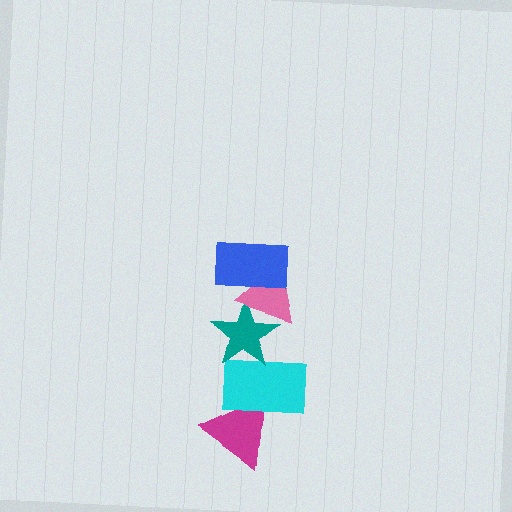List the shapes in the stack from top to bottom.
From top to bottom: the blue rectangle, the pink triangle, the teal star, the cyan rectangle, the magenta triangle.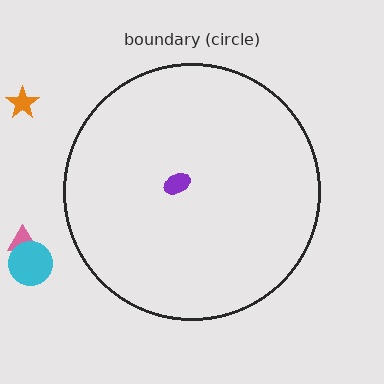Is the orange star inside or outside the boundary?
Outside.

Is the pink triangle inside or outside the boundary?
Outside.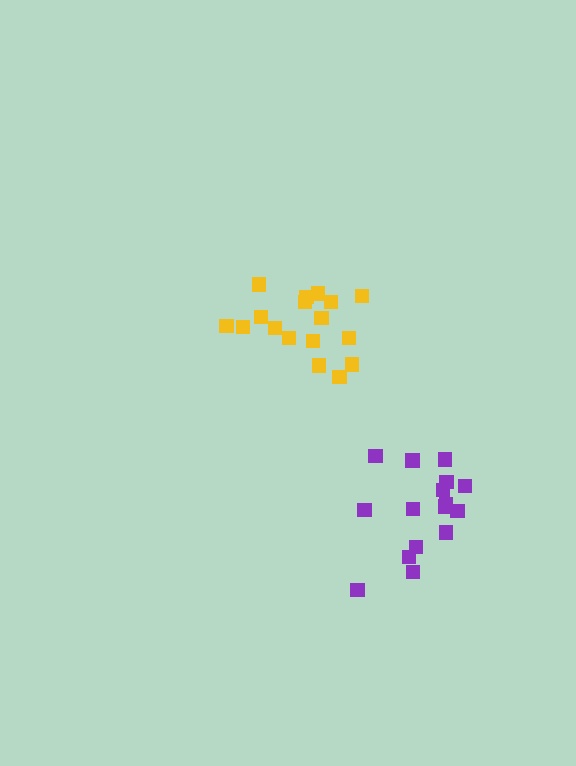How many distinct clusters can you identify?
There are 2 distinct clusters.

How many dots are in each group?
Group 1: 17 dots, Group 2: 16 dots (33 total).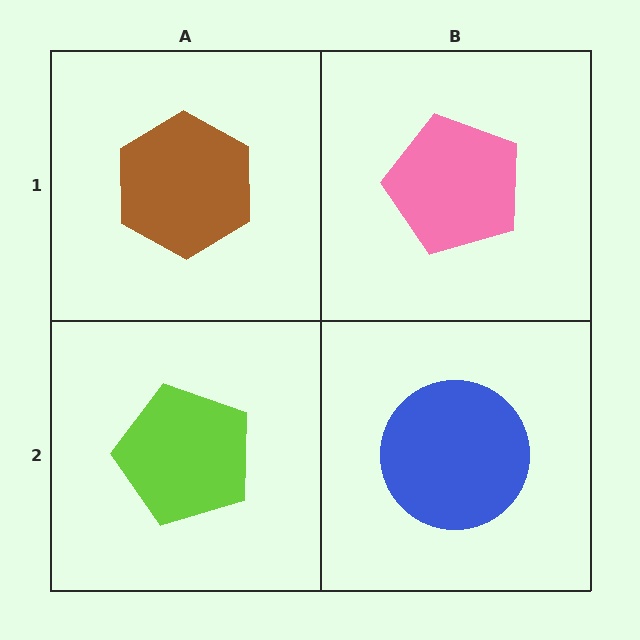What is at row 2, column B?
A blue circle.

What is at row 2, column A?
A lime pentagon.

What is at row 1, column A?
A brown hexagon.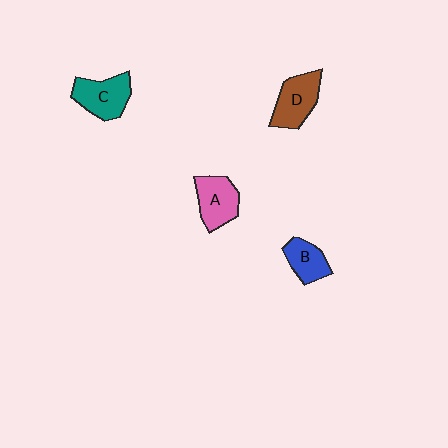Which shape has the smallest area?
Shape B (blue).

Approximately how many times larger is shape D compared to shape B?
Approximately 1.4 times.